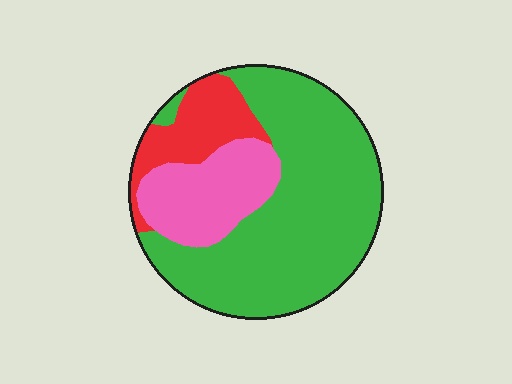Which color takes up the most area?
Green, at roughly 65%.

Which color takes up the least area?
Red, at roughly 15%.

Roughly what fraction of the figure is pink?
Pink takes up about one fifth (1/5) of the figure.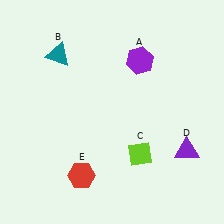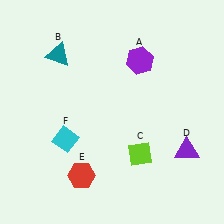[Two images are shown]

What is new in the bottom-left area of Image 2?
A cyan diamond (F) was added in the bottom-left area of Image 2.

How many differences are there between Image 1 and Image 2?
There is 1 difference between the two images.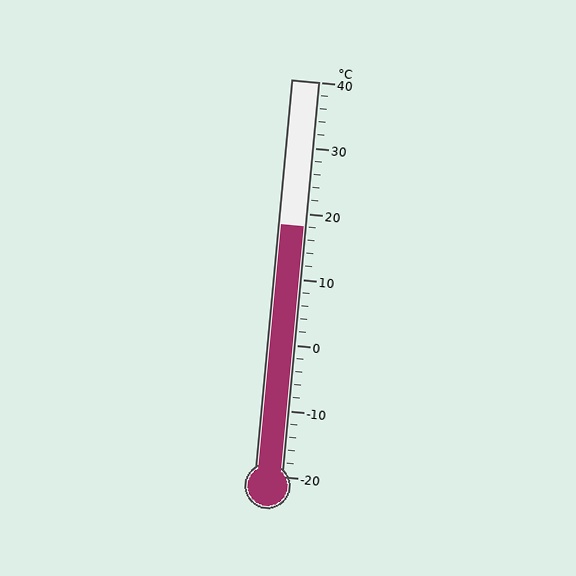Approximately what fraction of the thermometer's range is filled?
The thermometer is filled to approximately 65% of its range.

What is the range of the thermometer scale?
The thermometer scale ranges from -20°C to 40°C.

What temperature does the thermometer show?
The thermometer shows approximately 18°C.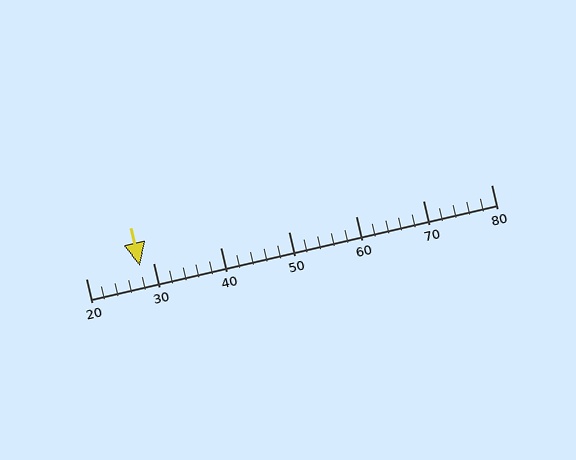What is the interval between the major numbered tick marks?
The major tick marks are spaced 10 units apart.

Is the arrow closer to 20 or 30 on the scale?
The arrow is closer to 30.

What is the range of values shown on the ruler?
The ruler shows values from 20 to 80.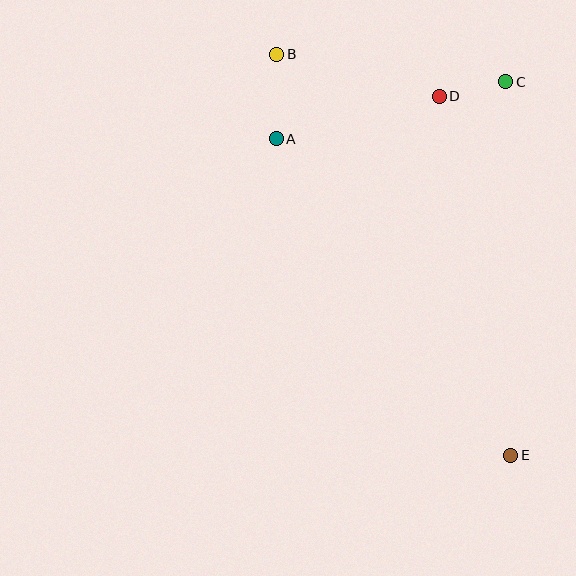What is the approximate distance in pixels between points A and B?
The distance between A and B is approximately 85 pixels.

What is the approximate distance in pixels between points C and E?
The distance between C and E is approximately 374 pixels.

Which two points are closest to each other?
Points C and D are closest to each other.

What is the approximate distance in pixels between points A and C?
The distance between A and C is approximately 237 pixels.